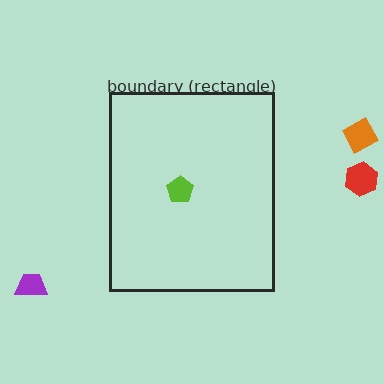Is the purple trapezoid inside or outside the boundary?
Outside.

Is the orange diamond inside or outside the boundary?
Outside.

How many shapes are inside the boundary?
1 inside, 3 outside.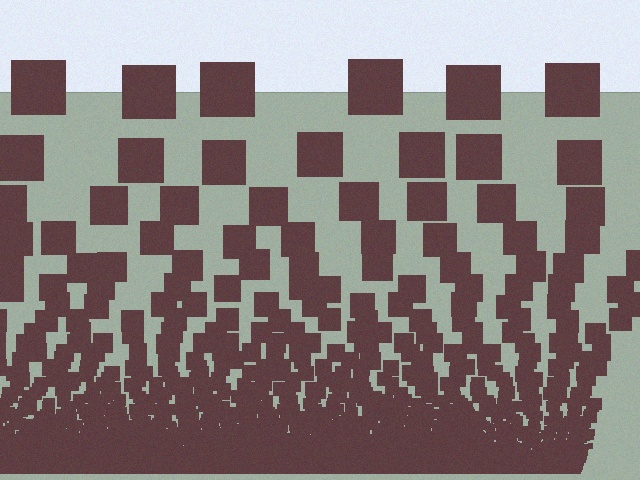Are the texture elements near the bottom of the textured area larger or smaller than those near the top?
Smaller. The gradient is inverted — elements near the bottom are smaller and denser.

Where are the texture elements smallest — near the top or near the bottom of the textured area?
Near the bottom.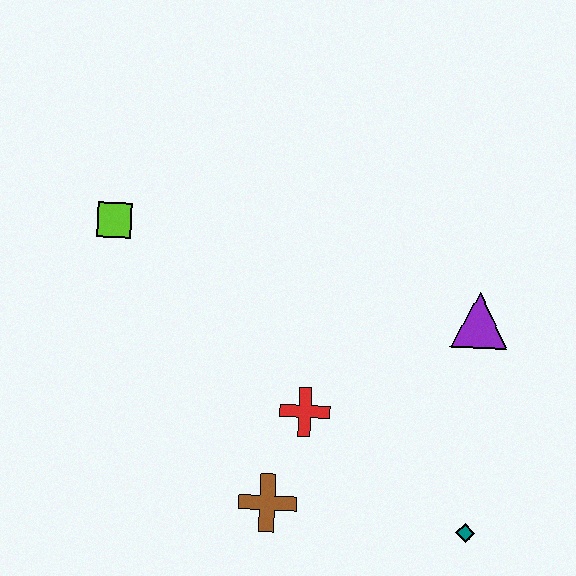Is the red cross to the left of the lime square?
No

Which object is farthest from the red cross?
The lime square is farthest from the red cross.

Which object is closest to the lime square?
The red cross is closest to the lime square.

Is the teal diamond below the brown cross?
Yes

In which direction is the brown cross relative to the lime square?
The brown cross is below the lime square.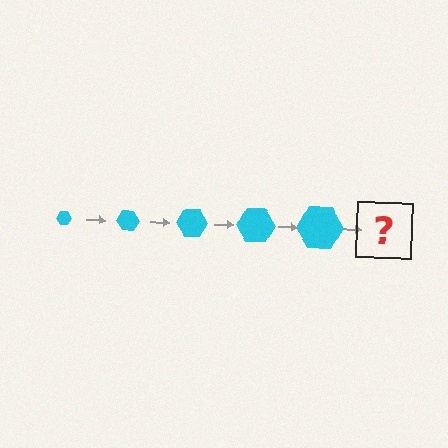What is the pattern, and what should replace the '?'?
The pattern is that the hexagon gets progressively larger each step. The '?' should be a cyan hexagon, larger than the previous one.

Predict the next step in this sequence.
The next step is a cyan hexagon, larger than the previous one.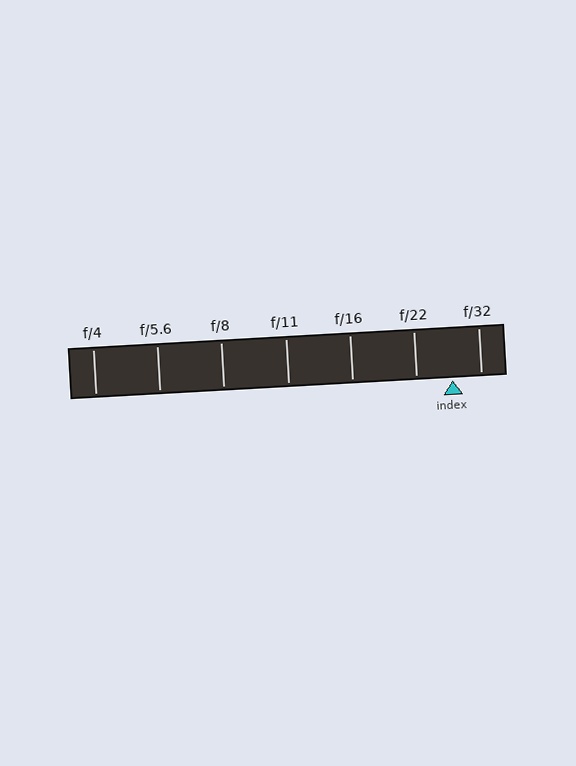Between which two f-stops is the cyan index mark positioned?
The index mark is between f/22 and f/32.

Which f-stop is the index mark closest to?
The index mark is closest to f/32.